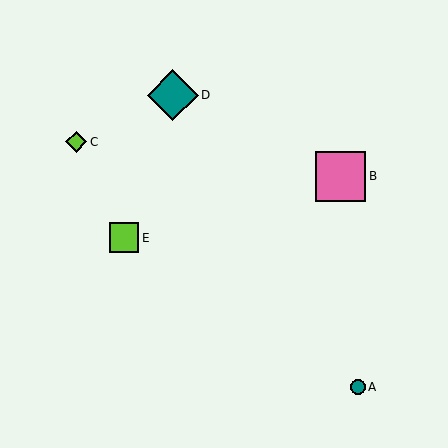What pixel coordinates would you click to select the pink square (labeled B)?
Click at (341, 176) to select the pink square B.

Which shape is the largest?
The teal diamond (labeled D) is the largest.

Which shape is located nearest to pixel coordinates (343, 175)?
The pink square (labeled B) at (341, 176) is nearest to that location.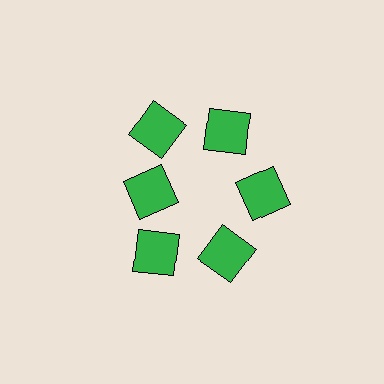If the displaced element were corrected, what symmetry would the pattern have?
It would have 6-fold rotational symmetry — the pattern would map onto itself every 60 degrees.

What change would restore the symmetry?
The symmetry would be restored by moving it outward, back onto the ring so that all 6 squares sit at equal angles and equal distance from the center.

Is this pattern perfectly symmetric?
No. The 6 green squares are arranged in a ring, but one element near the 9 o'clock position is pulled inward toward the center, breaking the 6-fold rotational symmetry.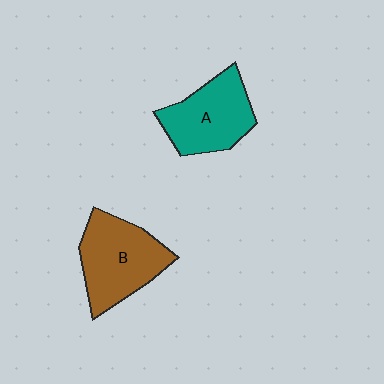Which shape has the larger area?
Shape B (brown).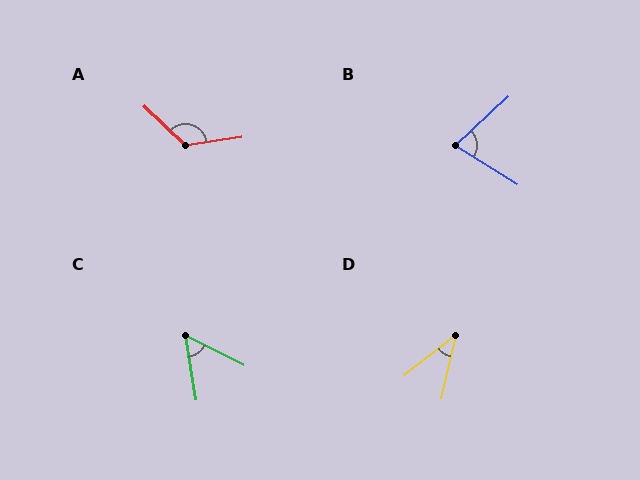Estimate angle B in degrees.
Approximately 75 degrees.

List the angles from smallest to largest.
D (39°), C (54°), B (75°), A (128°).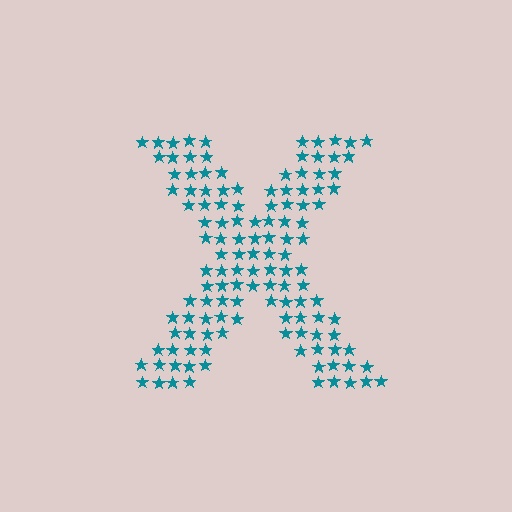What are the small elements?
The small elements are stars.